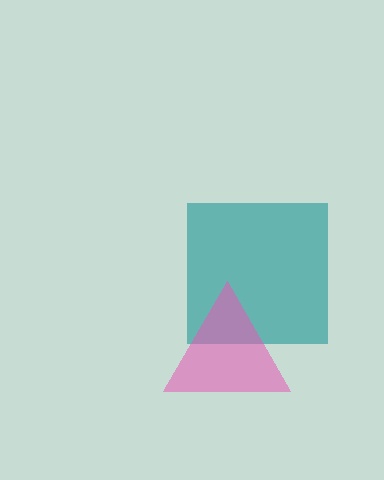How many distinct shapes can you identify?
There are 2 distinct shapes: a teal square, a pink triangle.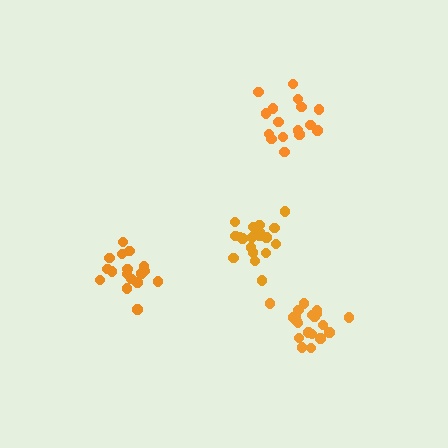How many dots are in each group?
Group 1: 18 dots, Group 2: 20 dots, Group 3: 20 dots, Group 4: 17 dots (75 total).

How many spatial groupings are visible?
There are 4 spatial groupings.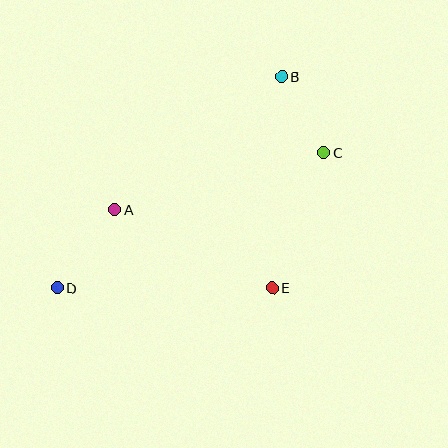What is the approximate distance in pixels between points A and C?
The distance between A and C is approximately 216 pixels.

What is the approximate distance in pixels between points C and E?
The distance between C and E is approximately 144 pixels.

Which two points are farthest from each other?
Points B and D are farthest from each other.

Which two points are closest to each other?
Points B and C are closest to each other.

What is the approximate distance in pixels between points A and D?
The distance between A and D is approximately 97 pixels.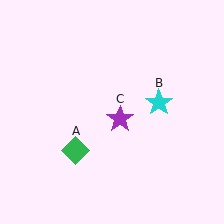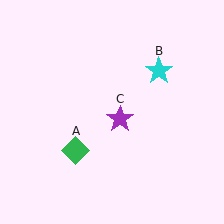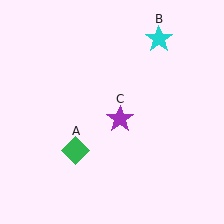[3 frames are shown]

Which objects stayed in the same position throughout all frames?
Green diamond (object A) and purple star (object C) remained stationary.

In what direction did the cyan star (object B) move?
The cyan star (object B) moved up.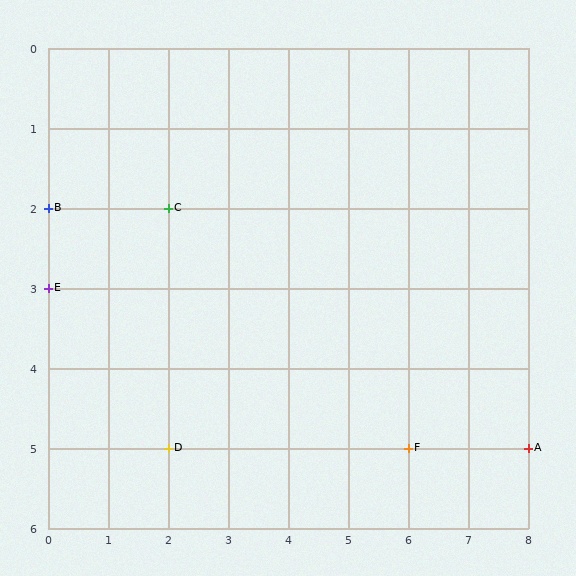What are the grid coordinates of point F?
Point F is at grid coordinates (6, 5).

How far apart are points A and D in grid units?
Points A and D are 6 columns apart.